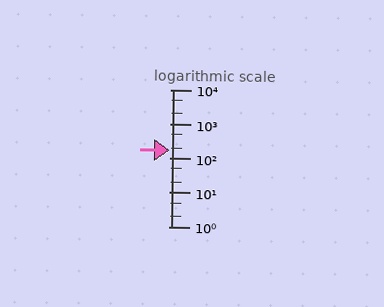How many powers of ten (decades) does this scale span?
The scale spans 4 decades, from 1 to 10000.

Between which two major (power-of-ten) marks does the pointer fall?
The pointer is between 100 and 1000.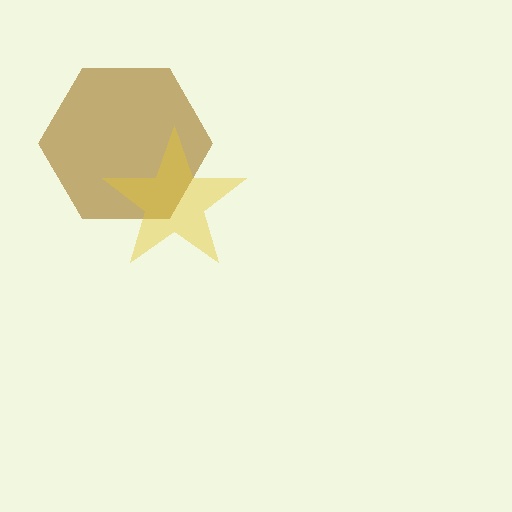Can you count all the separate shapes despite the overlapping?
Yes, there are 2 separate shapes.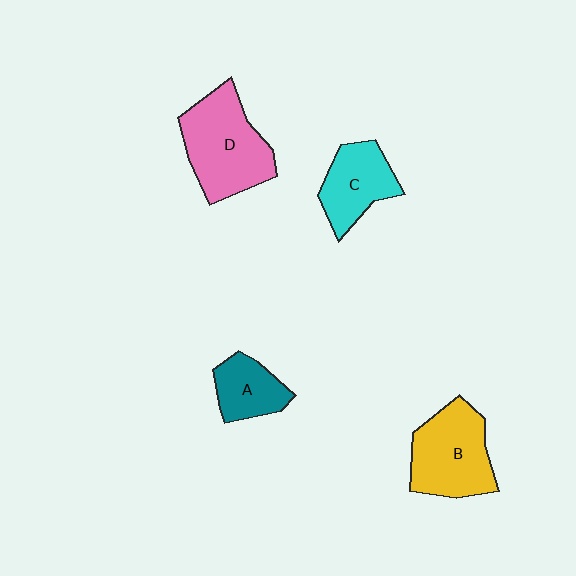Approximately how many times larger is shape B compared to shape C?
Approximately 1.4 times.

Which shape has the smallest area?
Shape A (teal).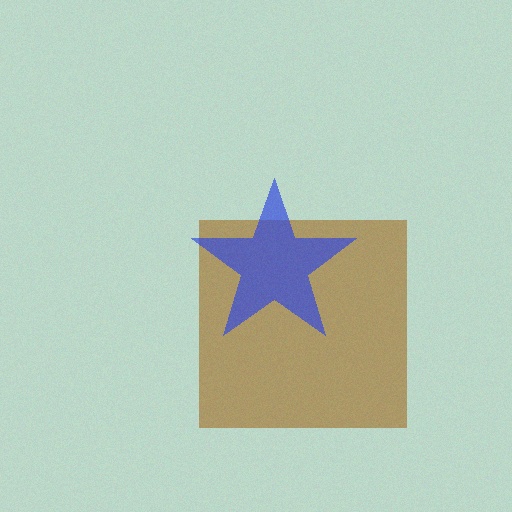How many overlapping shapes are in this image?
There are 2 overlapping shapes in the image.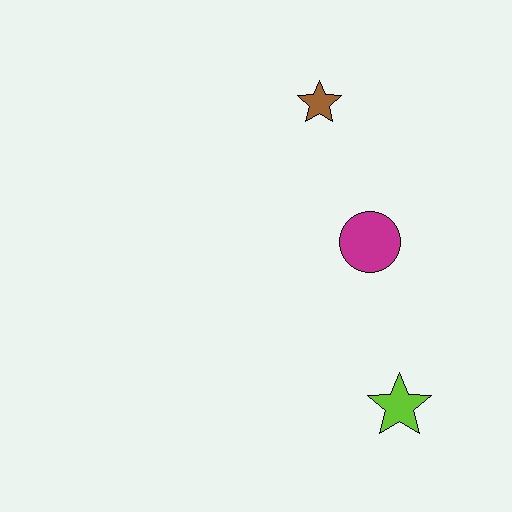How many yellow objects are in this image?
There are no yellow objects.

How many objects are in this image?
There are 3 objects.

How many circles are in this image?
There is 1 circle.